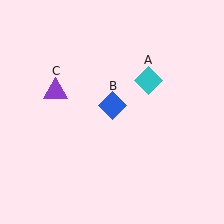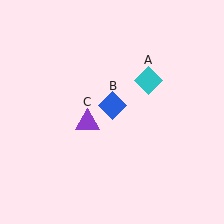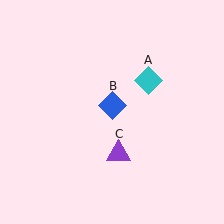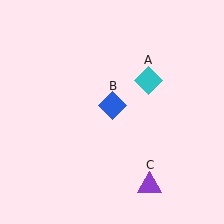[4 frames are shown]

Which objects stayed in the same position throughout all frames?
Cyan diamond (object A) and blue diamond (object B) remained stationary.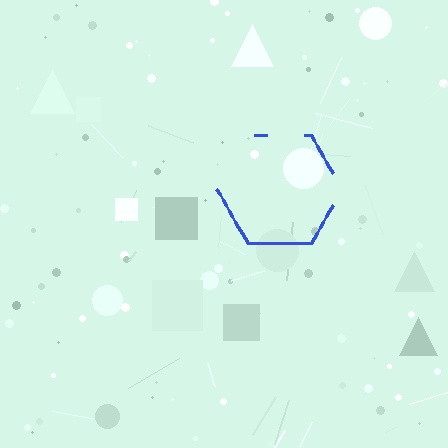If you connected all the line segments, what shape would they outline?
They would outline a hexagon.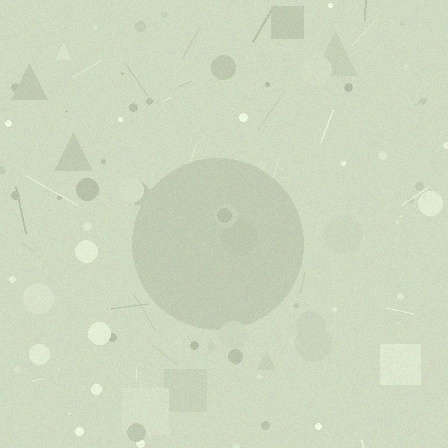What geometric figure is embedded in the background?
A circle is embedded in the background.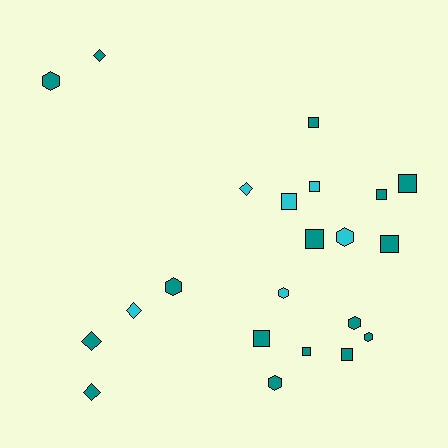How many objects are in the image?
There are 22 objects.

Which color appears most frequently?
Teal, with 16 objects.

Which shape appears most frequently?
Square, with 10 objects.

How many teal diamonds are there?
There are 3 teal diamonds.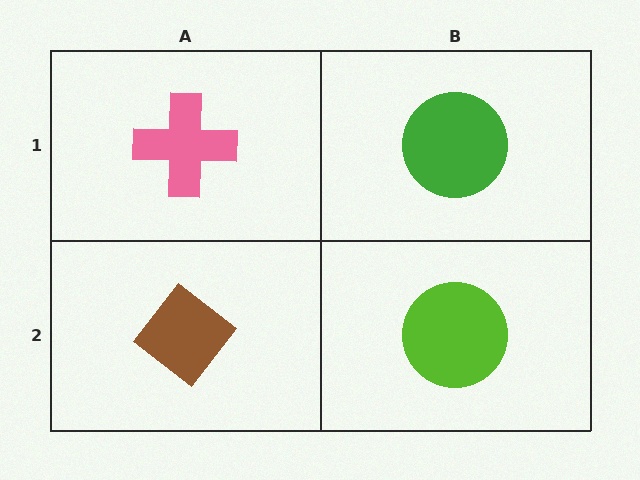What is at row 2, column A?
A brown diamond.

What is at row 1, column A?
A pink cross.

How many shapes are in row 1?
2 shapes.